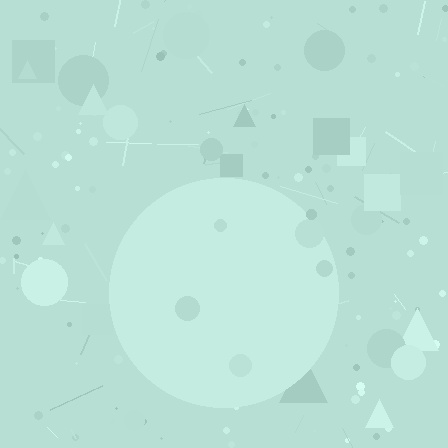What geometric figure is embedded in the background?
A circle is embedded in the background.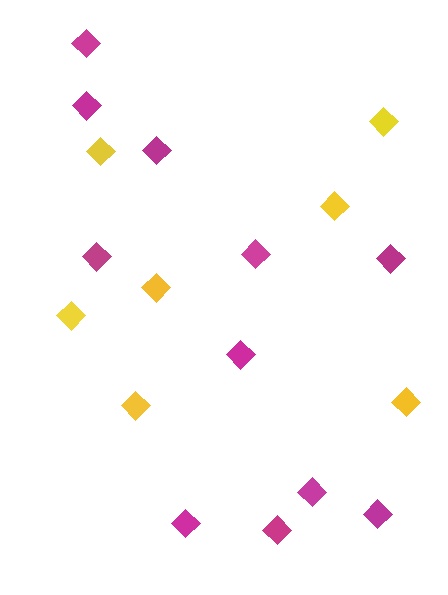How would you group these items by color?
There are 2 groups: one group of magenta diamonds (11) and one group of yellow diamonds (7).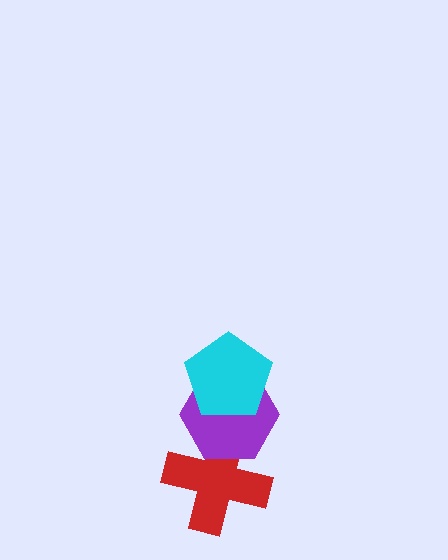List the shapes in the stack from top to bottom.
From top to bottom: the cyan pentagon, the purple hexagon, the red cross.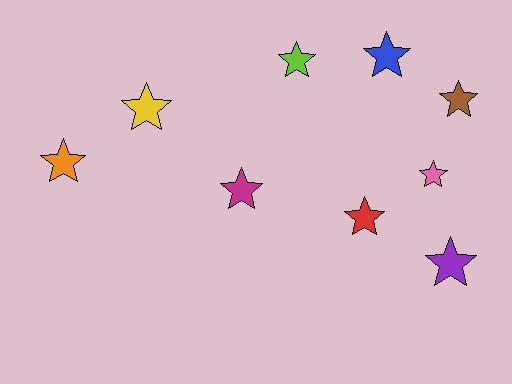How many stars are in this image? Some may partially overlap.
There are 9 stars.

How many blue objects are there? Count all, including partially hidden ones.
There is 1 blue object.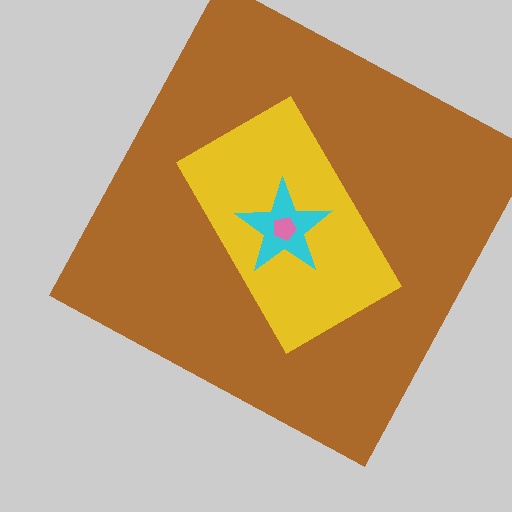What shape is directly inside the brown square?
The yellow rectangle.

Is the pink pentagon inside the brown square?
Yes.